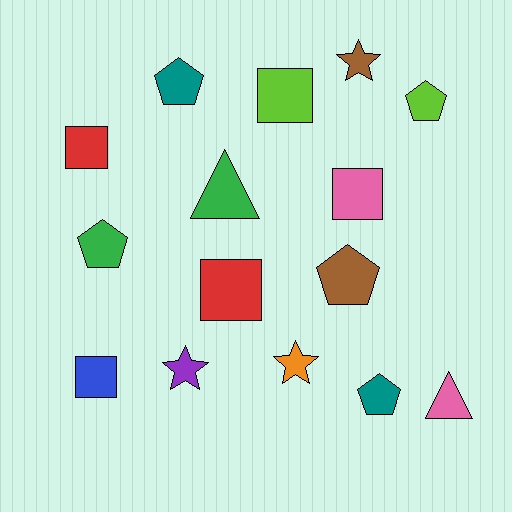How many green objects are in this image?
There are 2 green objects.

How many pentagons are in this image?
There are 5 pentagons.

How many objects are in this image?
There are 15 objects.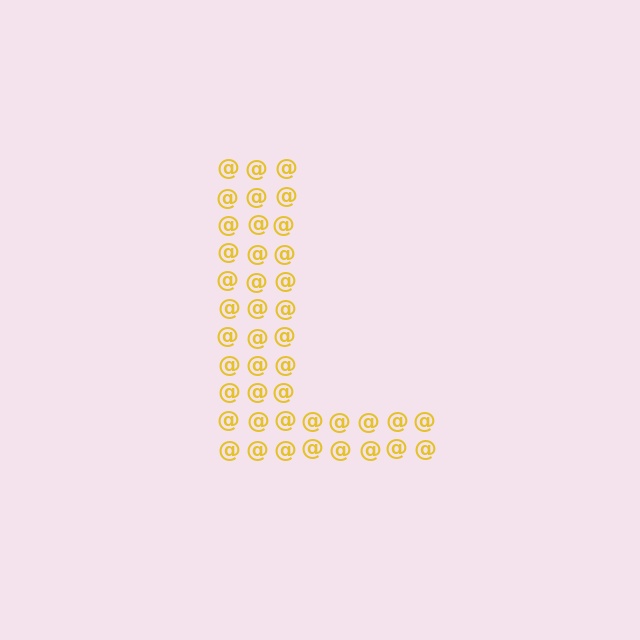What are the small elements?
The small elements are at signs.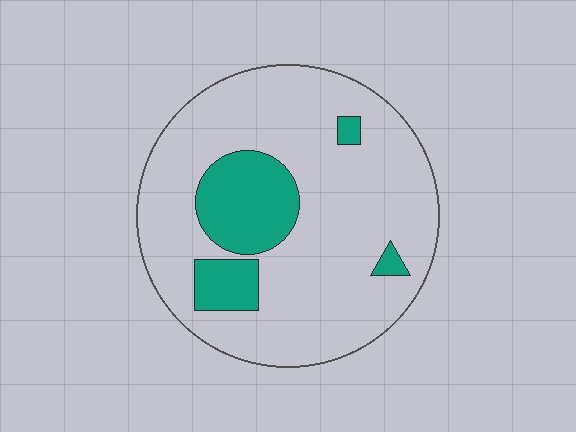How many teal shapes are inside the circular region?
4.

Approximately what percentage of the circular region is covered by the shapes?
Approximately 20%.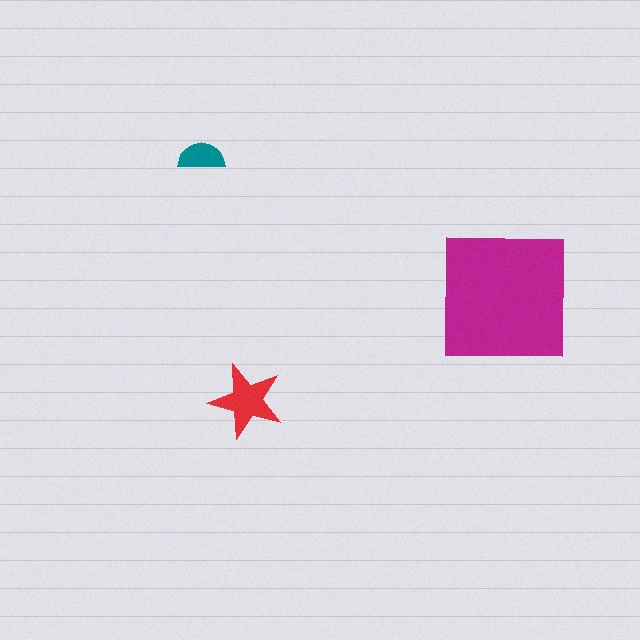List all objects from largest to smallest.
The magenta square, the red star, the teal semicircle.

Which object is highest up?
The teal semicircle is topmost.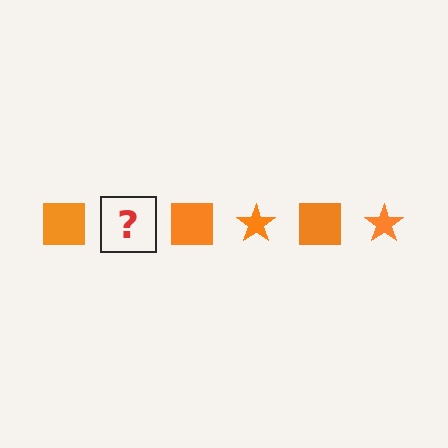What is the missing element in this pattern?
The missing element is an orange star.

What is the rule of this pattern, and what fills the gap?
The rule is that the pattern cycles through square, star shapes in orange. The gap should be filled with an orange star.